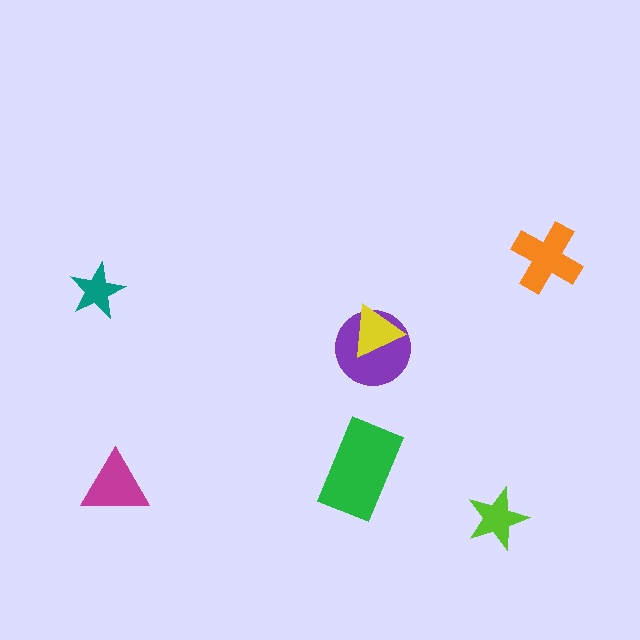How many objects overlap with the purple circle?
1 object overlaps with the purple circle.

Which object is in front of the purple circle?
The yellow triangle is in front of the purple circle.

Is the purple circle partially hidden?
Yes, it is partially covered by another shape.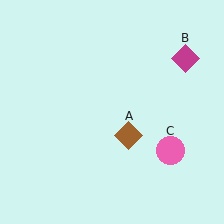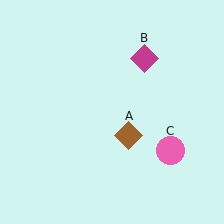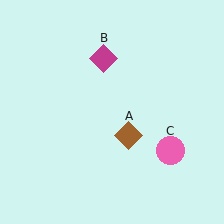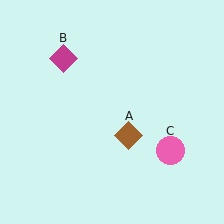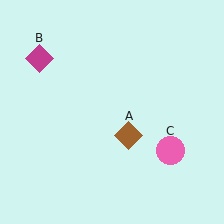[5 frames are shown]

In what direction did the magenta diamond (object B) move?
The magenta diamond (object B) moved left.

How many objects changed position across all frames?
1 object changed position: magenta diamond (object B).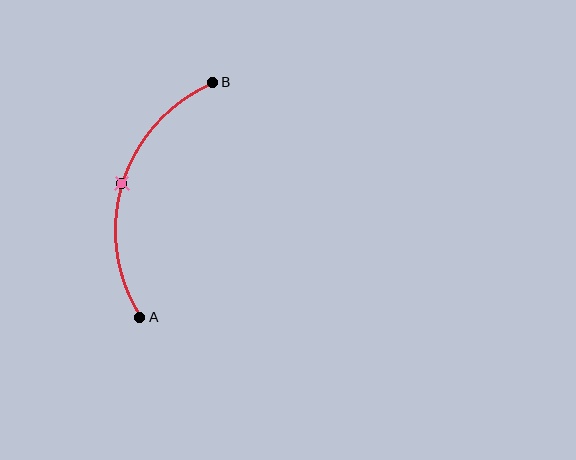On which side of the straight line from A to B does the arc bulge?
The arc bulges to the left of the straight line connecting A and B.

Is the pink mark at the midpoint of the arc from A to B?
Yes. The pink mark lies on the arc at equal arc-length from both A and B — it is the arc midpoint.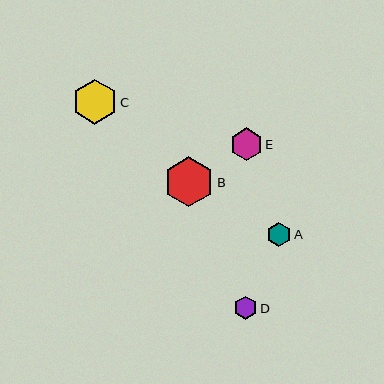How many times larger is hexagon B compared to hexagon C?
Hexagon B is approximately 1.1 times the size of hexagon C.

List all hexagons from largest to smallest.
From largest to smallest: B, C, E, A, D.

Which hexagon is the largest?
Hexagon B is the largest with a size of approximately 50 pixels.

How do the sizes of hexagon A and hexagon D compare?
Hexagon A and hexagon D are approximately the same size.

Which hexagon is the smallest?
Hexagon D is the smallest with a size of approximately 23 pixels.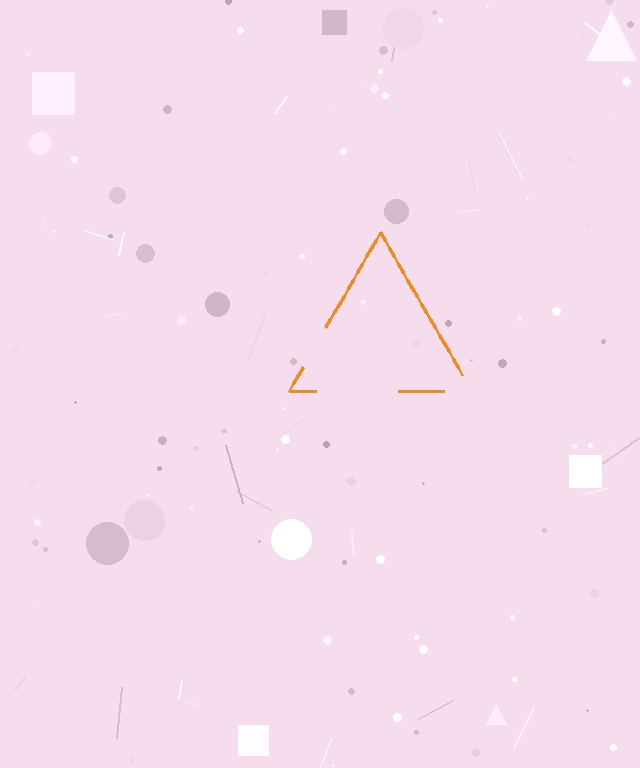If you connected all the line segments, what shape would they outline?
They would outline a triangle.